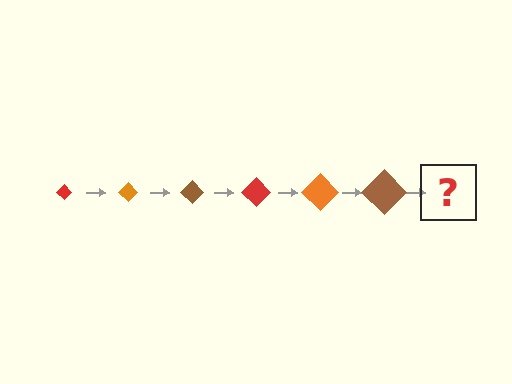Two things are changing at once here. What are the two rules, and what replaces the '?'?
The two rules are that the diamond grows larger each step and the color cycles through red, orange, and brown. The '?' should be a red diamond, larger than the previous one.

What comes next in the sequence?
The next element should be a red diamond, larger than the previous one.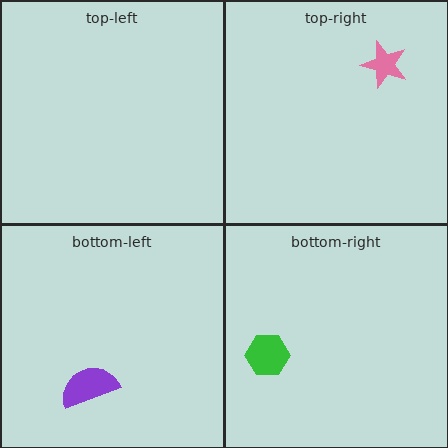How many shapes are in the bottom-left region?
1.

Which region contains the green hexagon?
The bottom-right region.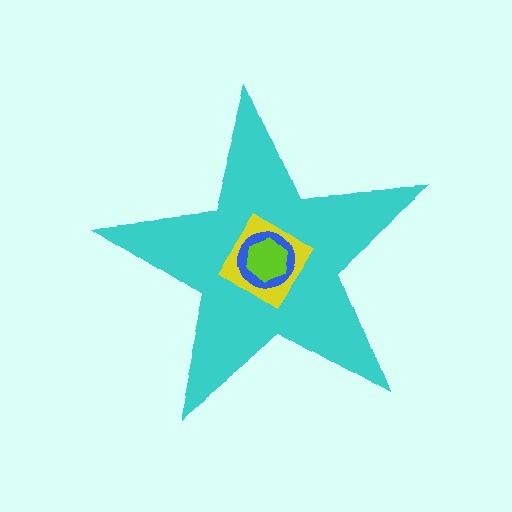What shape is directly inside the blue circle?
The lime hexagon.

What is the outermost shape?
The cyan star.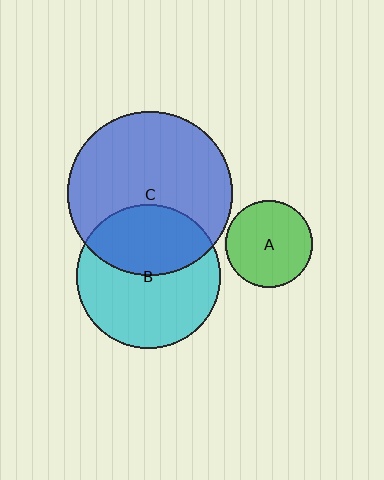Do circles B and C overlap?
Yes.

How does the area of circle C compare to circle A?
Approximately 3.6 times.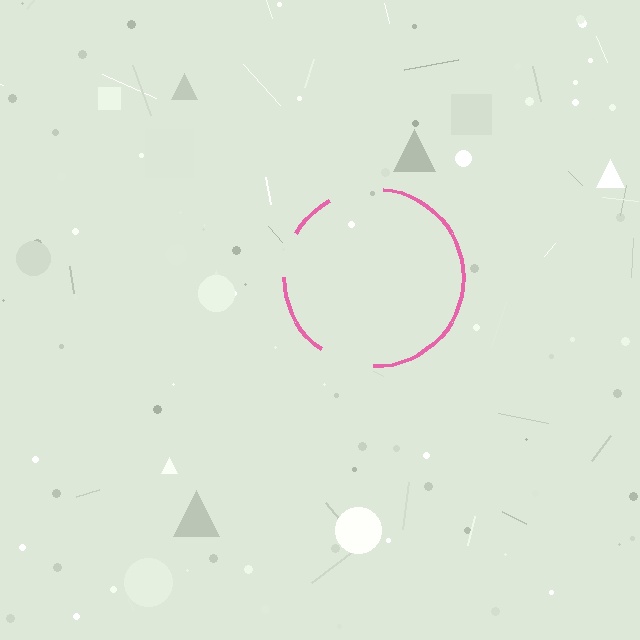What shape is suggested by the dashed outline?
The dashed outline suggests a circle.